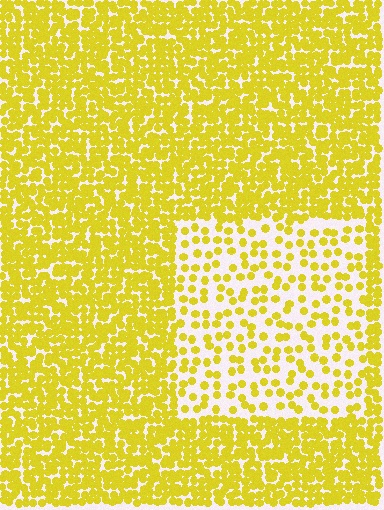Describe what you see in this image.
The image contains small yellow elements arranged at two different densities. A rectangle-shaped region is visible where the elements are less densely packed than the surrounding area.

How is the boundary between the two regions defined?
The boundary is defined by a change in element density (approximately 2.6x ratio). All elements are the same color, size, and shape.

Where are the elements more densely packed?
The elements are more densely packed outside the rectangle boundary.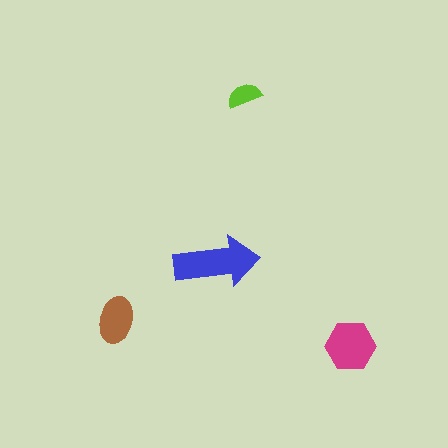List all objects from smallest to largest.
The lime semicircle, the brown ellipse, the magenta hexagon, the blue arrow.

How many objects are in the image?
There are 4 objects in the image.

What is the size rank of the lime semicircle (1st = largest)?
4th.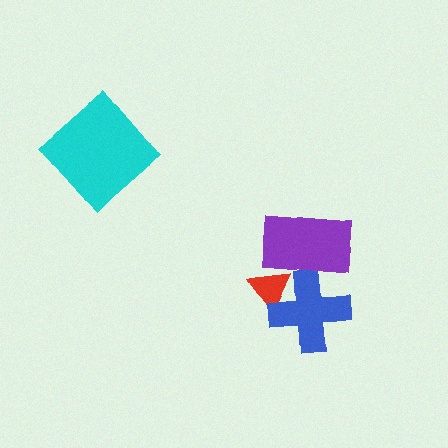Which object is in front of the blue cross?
The purple rectangle is in front of the blue cross.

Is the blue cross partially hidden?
Yes, it is partially covered by another shape.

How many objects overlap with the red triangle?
2 objects overlap with the red triangle.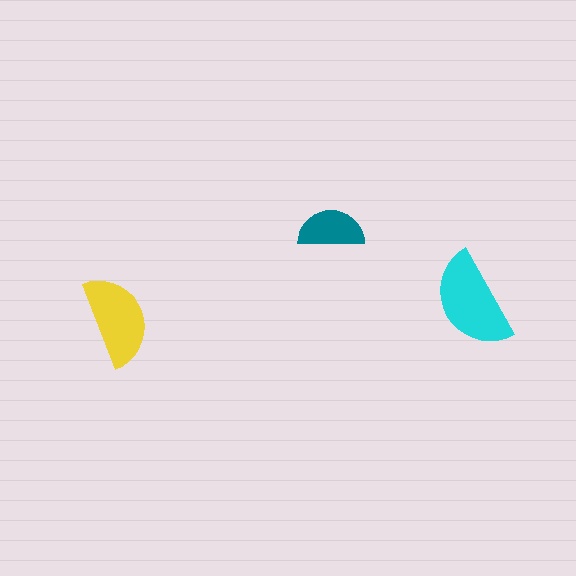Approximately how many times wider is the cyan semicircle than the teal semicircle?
About 1.5 times wider.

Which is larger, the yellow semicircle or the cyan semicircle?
The cyan one.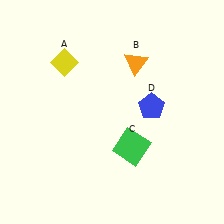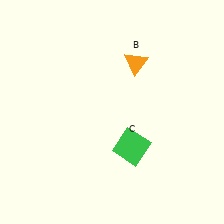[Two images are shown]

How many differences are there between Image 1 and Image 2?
There are 2 differences between the two images.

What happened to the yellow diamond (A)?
The yellow diamond (A) was removed in Image 2. It was in the top-left area of Image 1.